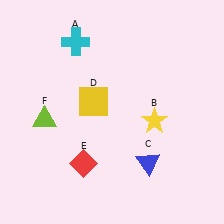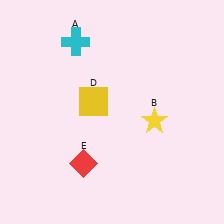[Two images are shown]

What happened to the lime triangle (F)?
The lime triangle (F) was removed in Image 2. It was in the bottom-left area of Image 1.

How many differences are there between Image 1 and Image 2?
There are 2 differences between the two images.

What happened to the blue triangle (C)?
The blue triangle (C) was removed in Image 2. It was in the bottom-right area of Image 1.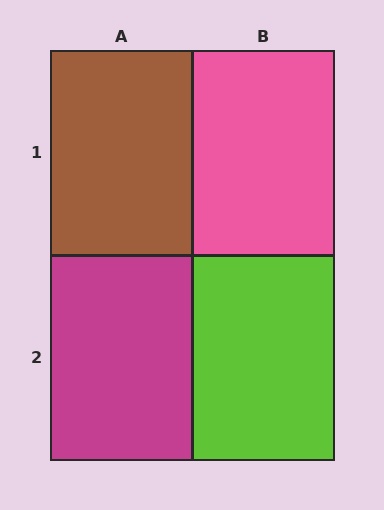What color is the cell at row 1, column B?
Pink.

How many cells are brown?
1 cell is brown.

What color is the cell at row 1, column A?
Brown.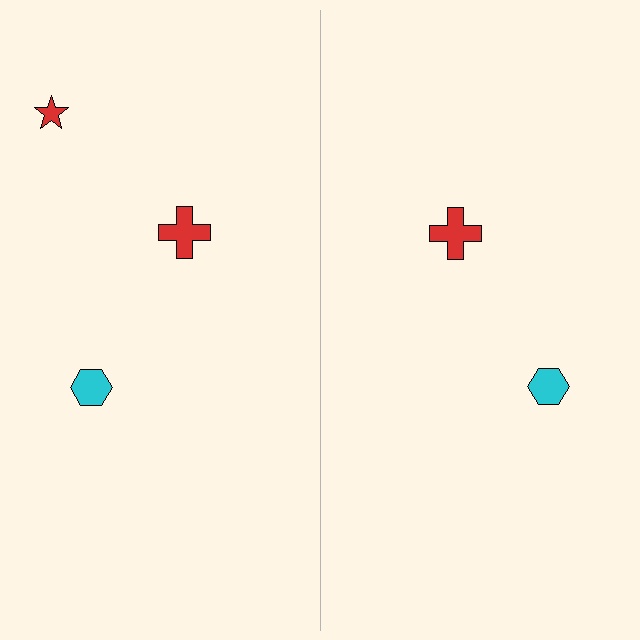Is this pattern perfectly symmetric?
No, the pattern is not perfectly symmetric. A red star is missing from the right side.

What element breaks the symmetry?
A red star is missing from the right side.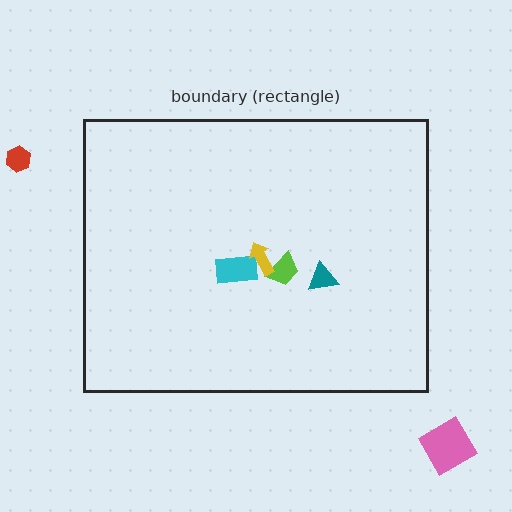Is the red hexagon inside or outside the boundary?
Outside.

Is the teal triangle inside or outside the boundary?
Inside.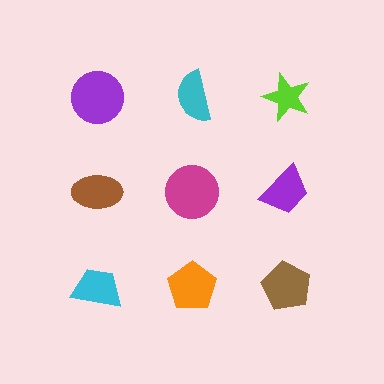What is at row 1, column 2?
A cyan semicircle.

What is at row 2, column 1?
A brown ellipse.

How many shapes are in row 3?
3 shapes.